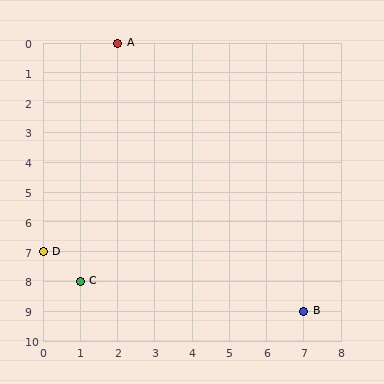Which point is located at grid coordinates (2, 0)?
Point A is at (2, 0).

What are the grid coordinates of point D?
Point D is at grid coordinates (0, 7).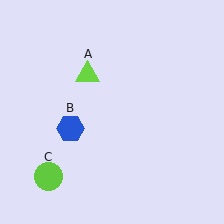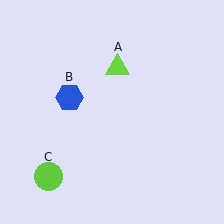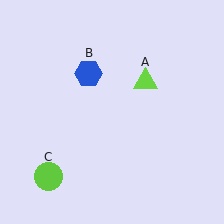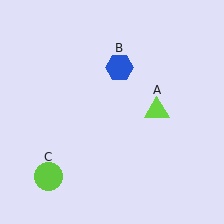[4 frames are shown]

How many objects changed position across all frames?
2 objects changed position: lime triangle (object A), blue hexagon (object B).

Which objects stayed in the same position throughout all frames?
Lime circle (object C) remained stationary.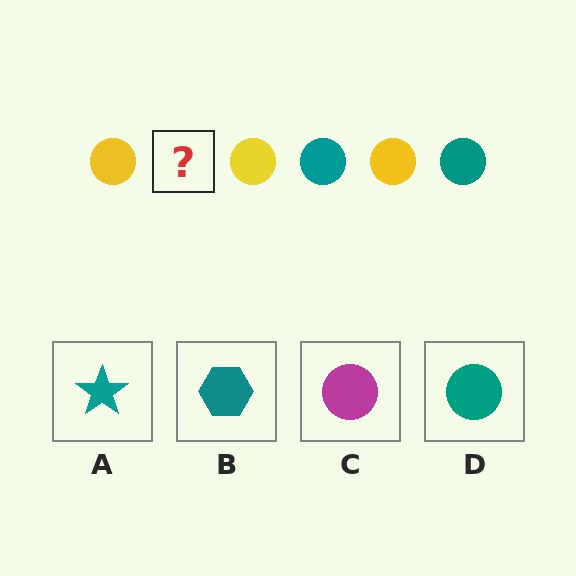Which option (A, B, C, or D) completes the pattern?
D.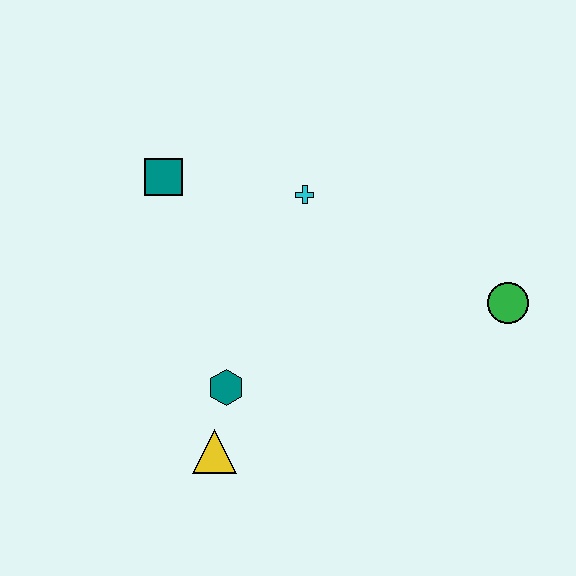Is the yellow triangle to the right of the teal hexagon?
No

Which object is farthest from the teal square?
The green circle is farthest from the teal square.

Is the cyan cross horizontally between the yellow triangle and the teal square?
No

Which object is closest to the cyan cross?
The teal square is closest to the cyan cross.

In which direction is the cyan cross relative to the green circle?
The cyan cross is to the left of the green circle.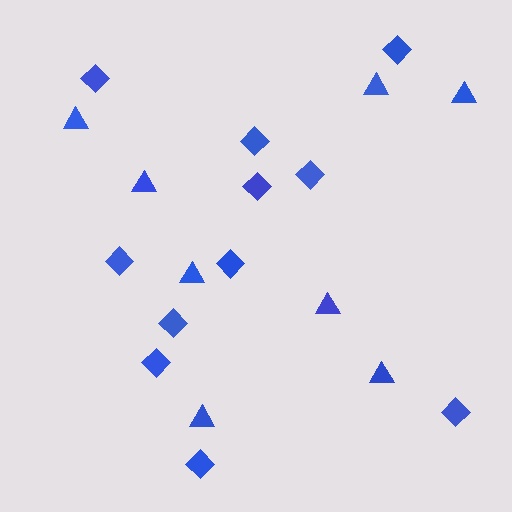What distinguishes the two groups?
There are 2 groups: one group of diamonds (11) and one group of triangles (8).